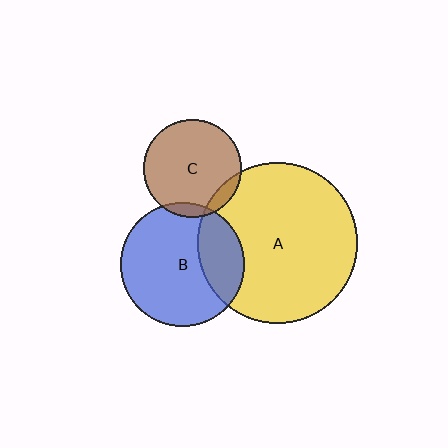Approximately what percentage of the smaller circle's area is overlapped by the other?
Approximately 5%.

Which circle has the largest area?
Circle A (yellow).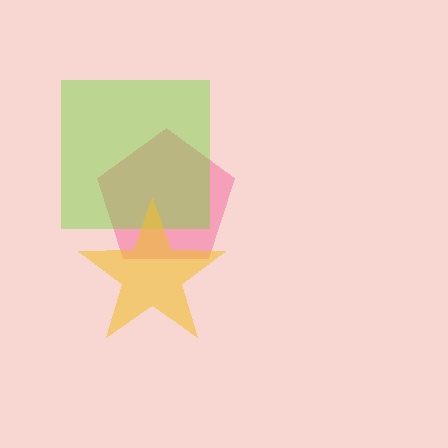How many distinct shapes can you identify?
There are 3 distinct shapes: a pink pentagon, a lime square, a yellow star.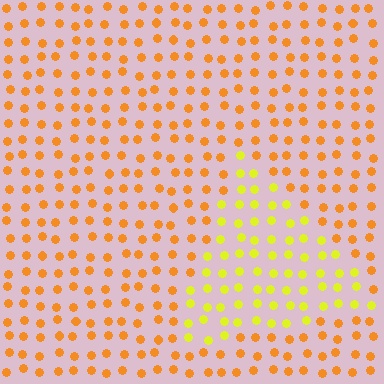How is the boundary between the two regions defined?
The boundary is defined purely by a slight shift in hue (about 35 degrees). Spacing, size, and orientation are identical on both sides.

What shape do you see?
I see a triangle.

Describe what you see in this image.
The image is filled with small orange elements in a uniform arrangement. A triangle-shaped region is visible where the elements are tinted to a slightly different hue, forming a subtle color boundary.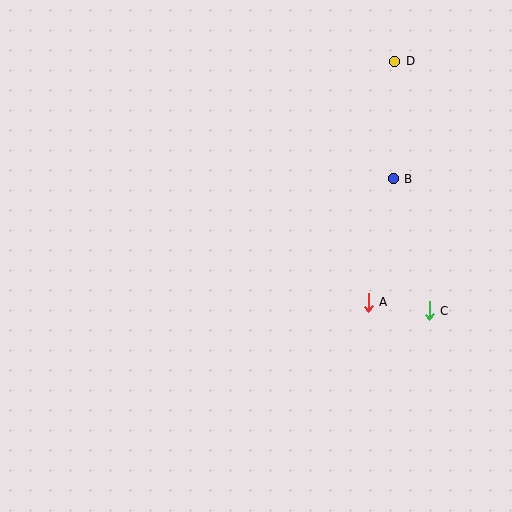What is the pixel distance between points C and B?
The distance between C and B is 137 pixels.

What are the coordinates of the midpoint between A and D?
The midpoint between A and D is at (381, 182).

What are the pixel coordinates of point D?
Point D is at (395, 61).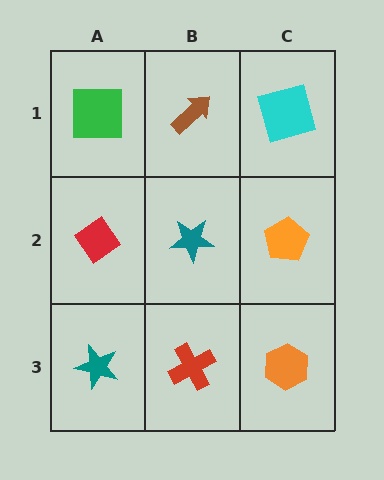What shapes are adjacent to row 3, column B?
A teal star (row 2, column B), a teal star (row 3, column A), an orange hexagon (row 3, column C).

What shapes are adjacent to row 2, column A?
A green square (row 1, column A), a teal star (row 3, column A), a teal star (row 2, column B).